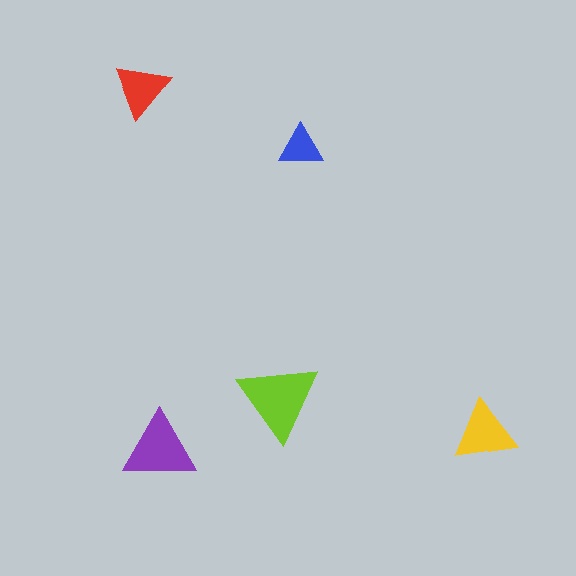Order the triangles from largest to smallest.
the lime one, the purple one, the yellow one, the red one, the blue one.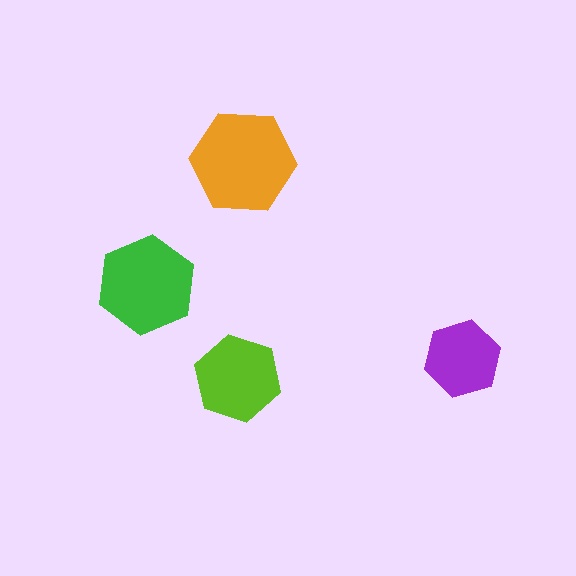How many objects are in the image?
There are 4 objects in the image.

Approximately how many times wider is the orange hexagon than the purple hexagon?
About 1.5 times wider.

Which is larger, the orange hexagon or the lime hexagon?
The orange one.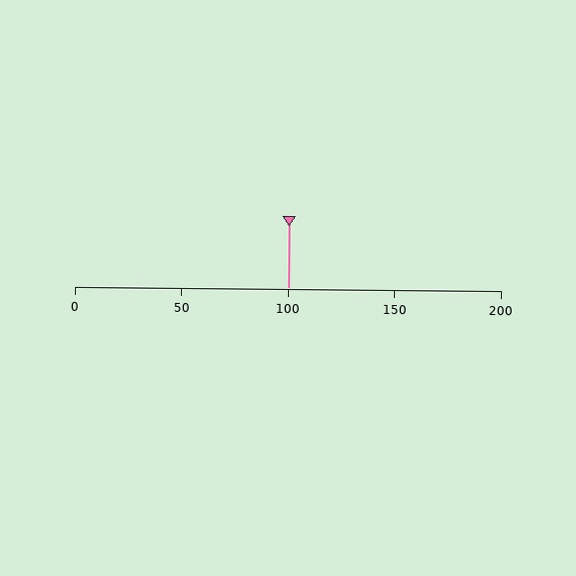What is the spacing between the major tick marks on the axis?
The major ticks are spaced 50 apart.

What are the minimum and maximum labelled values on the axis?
The axis runs from 0 to 200.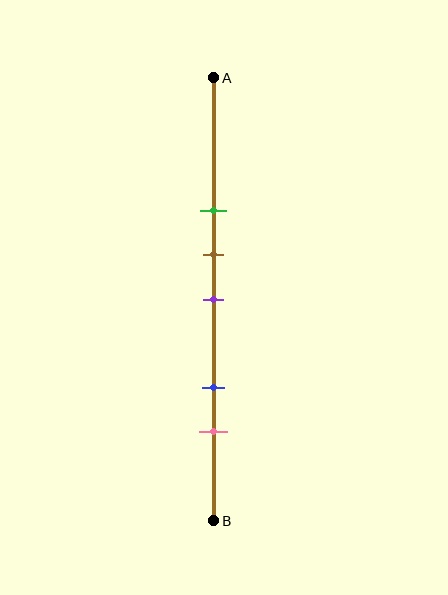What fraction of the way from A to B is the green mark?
The green mark is approximately 30% (0.3) of the way from A to B.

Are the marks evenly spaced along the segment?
No, the marks are not evenly spaced.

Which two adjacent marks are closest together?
The brown and purple marks are the closest adjacent pair.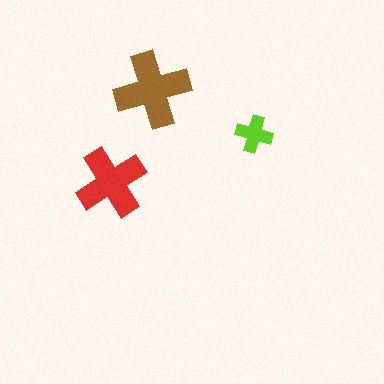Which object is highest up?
The brown cross is topmost.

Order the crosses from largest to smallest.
the brown one, the red one, the lime one.